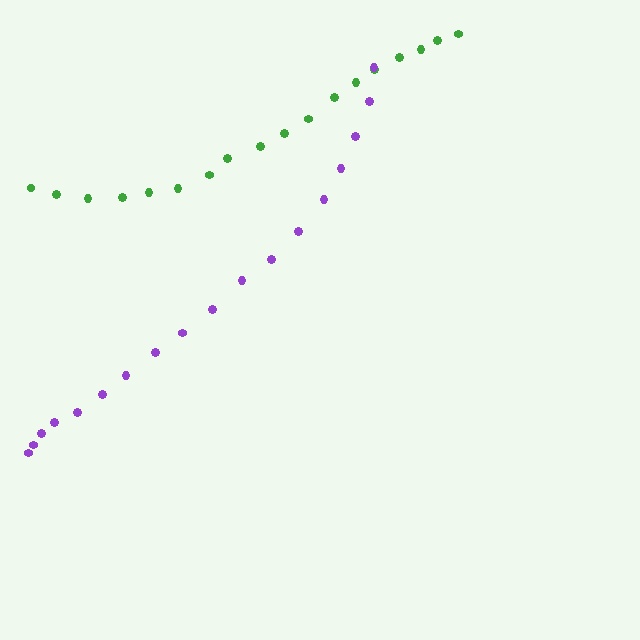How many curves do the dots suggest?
There are 2 distinct paths.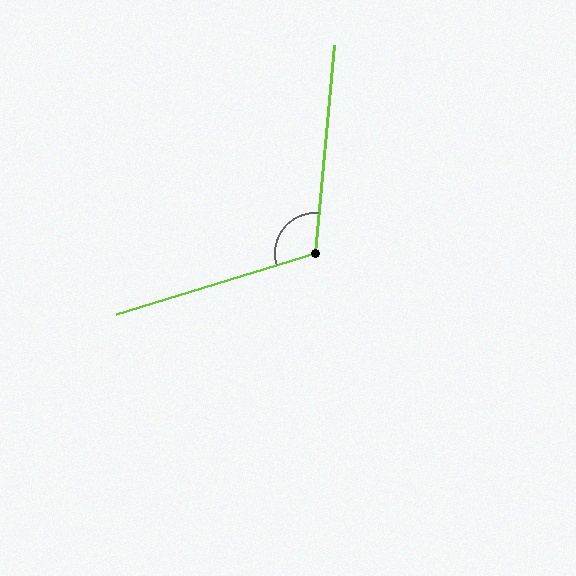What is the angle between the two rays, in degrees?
Approximately 112 degrees.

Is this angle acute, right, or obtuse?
It is obtuse.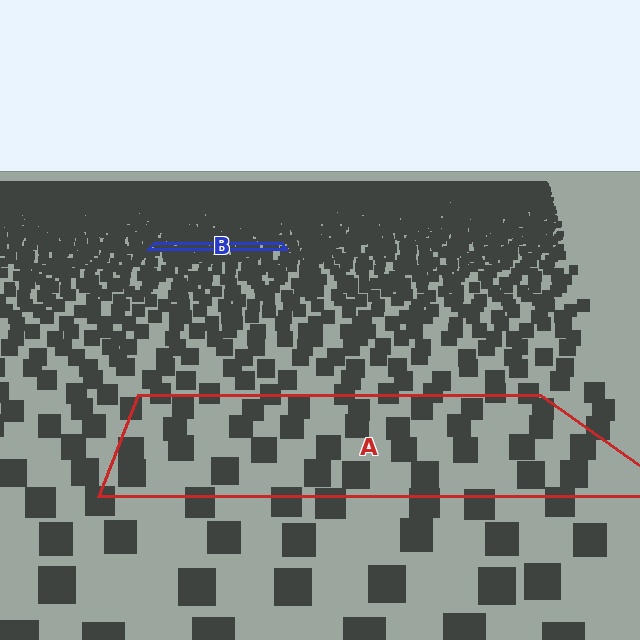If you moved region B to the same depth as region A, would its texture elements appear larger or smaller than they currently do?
They would appear larger. At a closer depth, the same texture elements are projected at a bigger on-screen size.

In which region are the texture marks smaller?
The texture marks are smaller in region B, because it is farther away.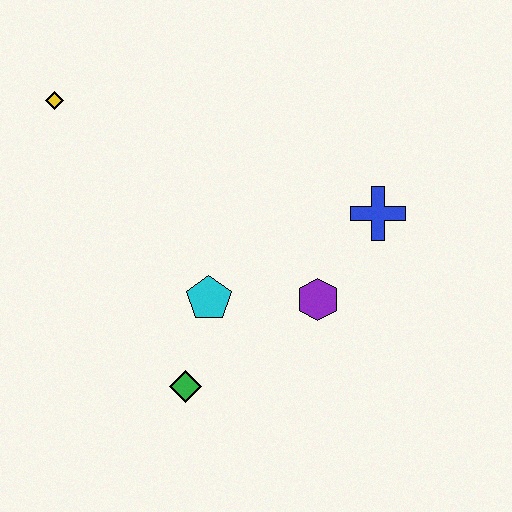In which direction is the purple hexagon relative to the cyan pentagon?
The purple hexagon is to the right of the cyan pentagon.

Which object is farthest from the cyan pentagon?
The yellow diamond is farthest from the cyan pentagon.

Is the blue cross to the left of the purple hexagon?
No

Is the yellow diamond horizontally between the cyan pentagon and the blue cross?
No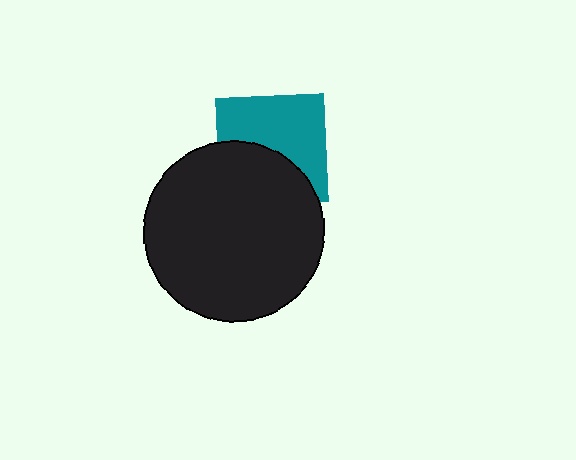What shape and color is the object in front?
The object in front is a black circle.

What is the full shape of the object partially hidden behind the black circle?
The partially hidden object is a teal square.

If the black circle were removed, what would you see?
You would see the complete teal square.